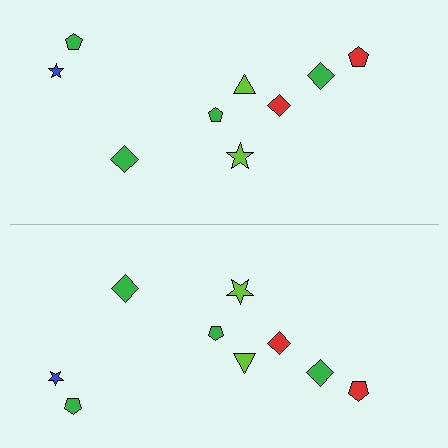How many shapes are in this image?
There are 18 shapes in this image.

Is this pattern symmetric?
Yes, this pattern has bilateral (reflection) symmetry.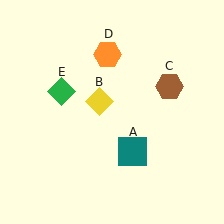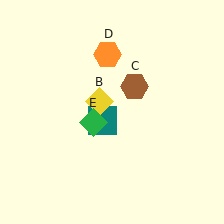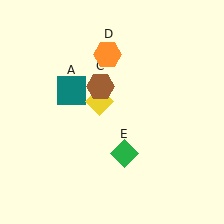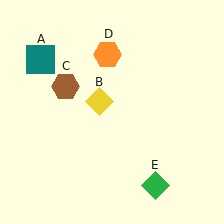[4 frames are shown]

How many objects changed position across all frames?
3 objects changed position: teal square (object A), brown hexagon (object C), green diamond (object E).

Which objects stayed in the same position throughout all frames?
Yellow diamond (object B) and orange hexagon (object D) remained stationary.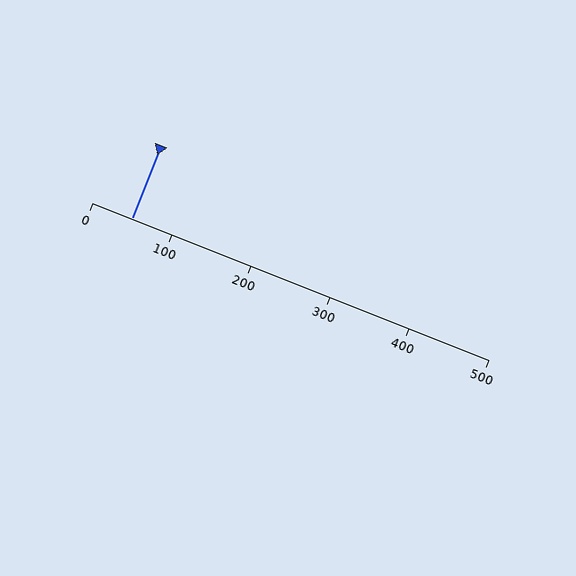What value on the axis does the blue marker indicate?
The marker indicates approximately 50.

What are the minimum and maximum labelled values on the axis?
The axis runs from 0 to 500.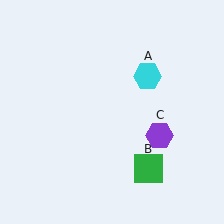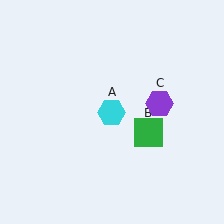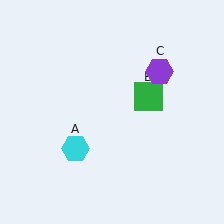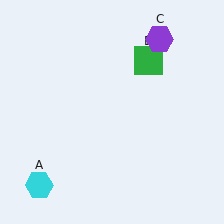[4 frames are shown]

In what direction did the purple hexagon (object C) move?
The purple hexagon (object C) moved up.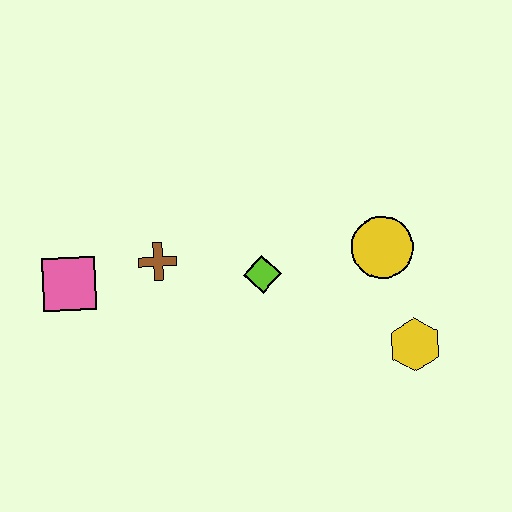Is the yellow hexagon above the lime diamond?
No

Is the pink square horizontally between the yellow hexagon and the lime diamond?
No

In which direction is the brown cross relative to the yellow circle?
The brown cross is to the left of the yellow circle.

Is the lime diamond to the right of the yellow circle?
No